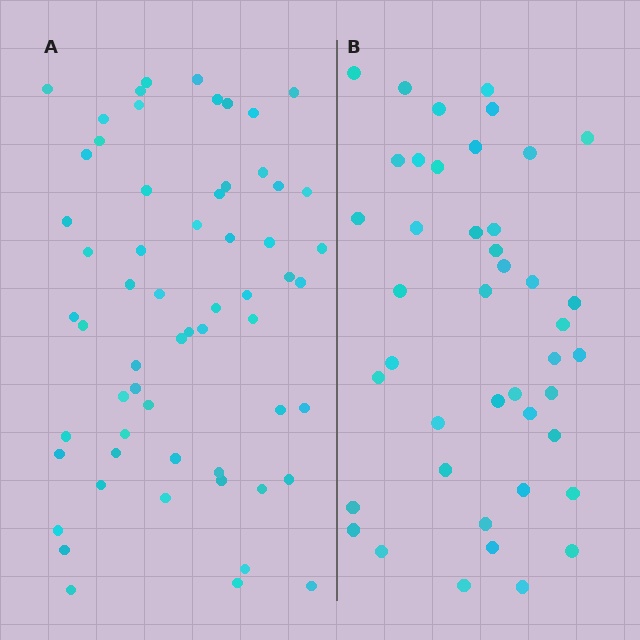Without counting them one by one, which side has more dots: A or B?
Region A (the left region) has more dots.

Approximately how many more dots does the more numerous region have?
Region A has approximately 15 more dots than region B.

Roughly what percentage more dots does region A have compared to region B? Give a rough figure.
About 40% more.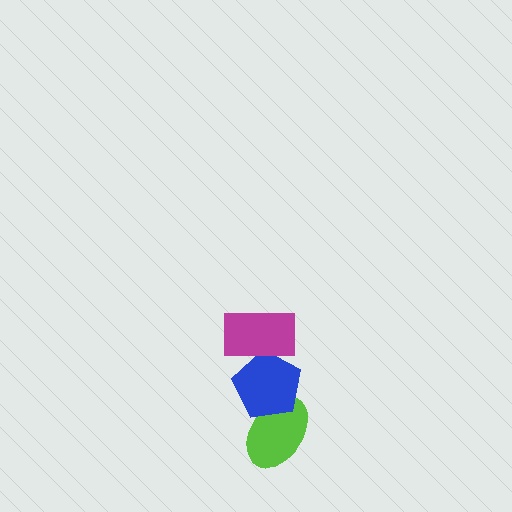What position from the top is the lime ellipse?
The lime ellipse is 3rd from the top.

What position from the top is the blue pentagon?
The blue pentagon is 2nd from the top.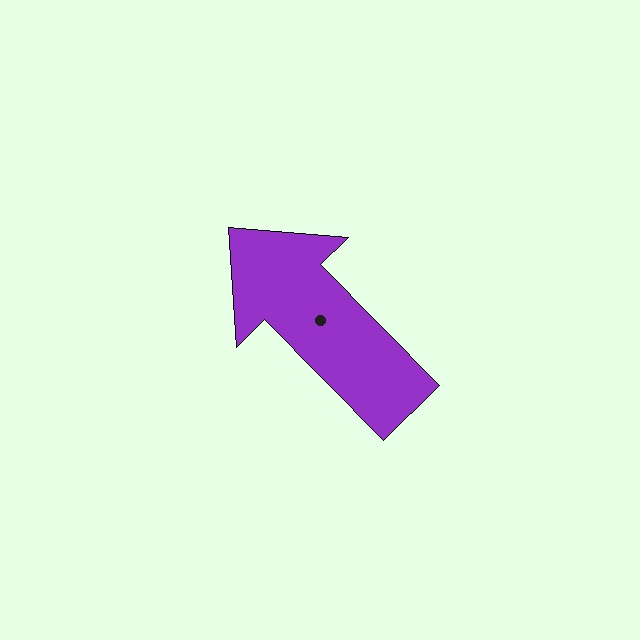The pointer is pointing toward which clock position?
Roughly 11 o'clock.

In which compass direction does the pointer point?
Northwest.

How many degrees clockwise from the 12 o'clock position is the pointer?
Approximately 315 degrees.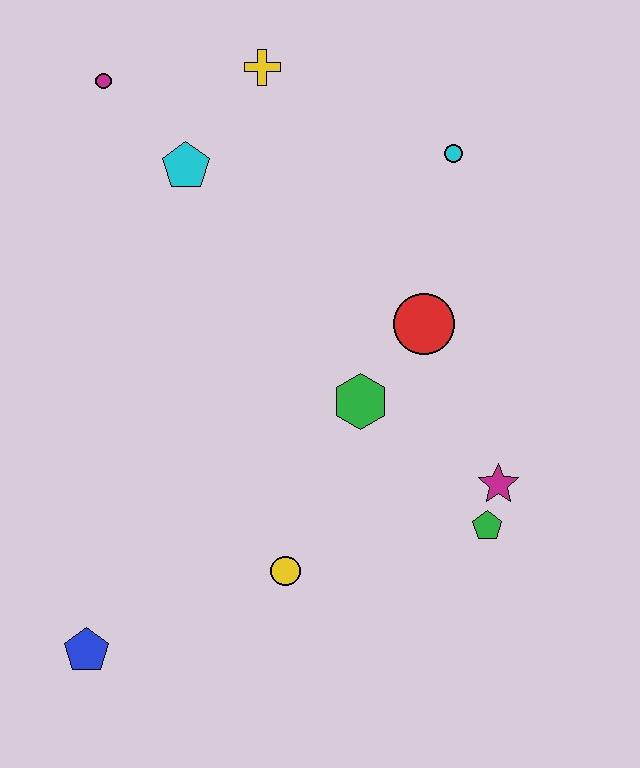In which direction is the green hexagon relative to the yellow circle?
The green hexagon is above the yellow circle.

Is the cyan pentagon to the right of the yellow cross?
No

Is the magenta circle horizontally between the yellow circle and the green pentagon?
No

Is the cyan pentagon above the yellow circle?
Yes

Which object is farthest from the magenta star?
The magenta circle is farthest from the magenta star.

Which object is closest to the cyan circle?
The red circle is closest to the cyan circle.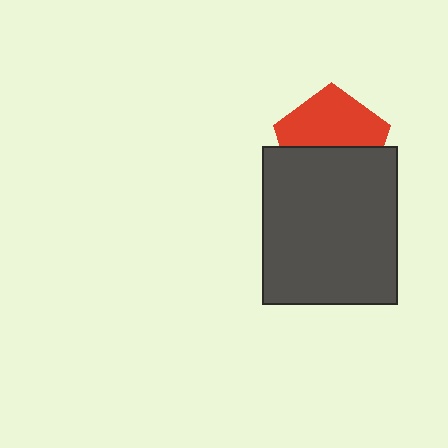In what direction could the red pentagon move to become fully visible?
The red pentagon could move up. That would shift it out from behind the dark gray rectangle entirely.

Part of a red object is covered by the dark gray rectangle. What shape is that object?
It is a pentagon.